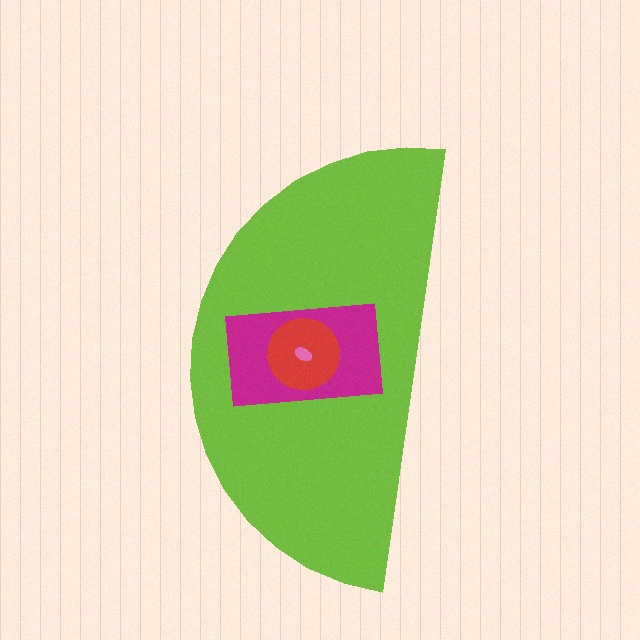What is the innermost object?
The pink ellipse.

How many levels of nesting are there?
4.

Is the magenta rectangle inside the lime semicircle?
Yes.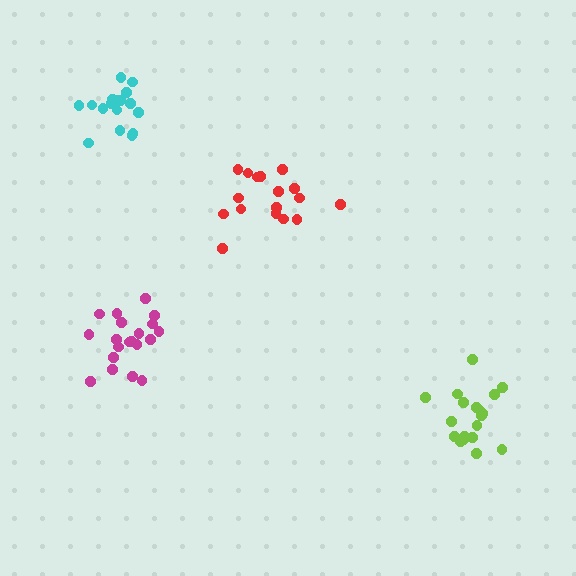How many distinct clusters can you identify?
There are 4 distinct clusters.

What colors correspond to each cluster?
The clusters are colored: red, lime, cyan, magenta.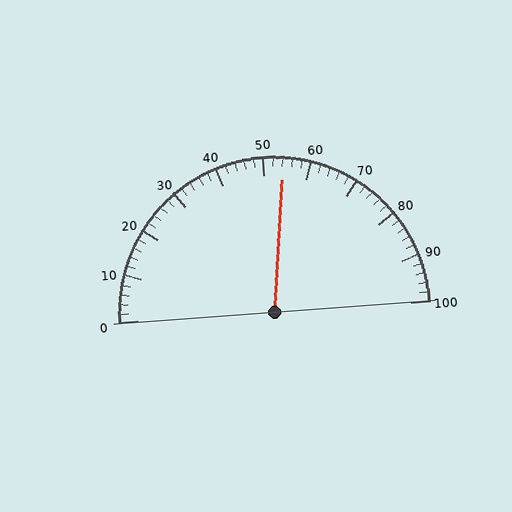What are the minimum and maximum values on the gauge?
The gauge ranges from 0 to 100.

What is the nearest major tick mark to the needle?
The nearest major tick mark is 50.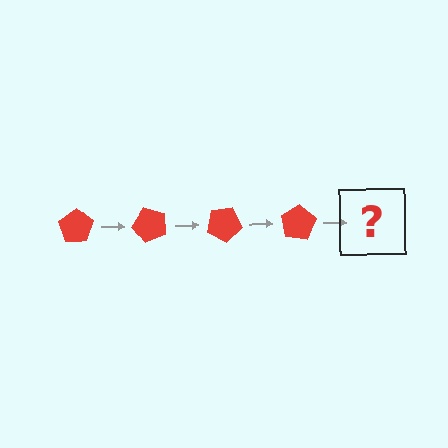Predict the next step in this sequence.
The next step is a red pentagon rotated 200 degrees.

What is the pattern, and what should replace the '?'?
The pattern is that the pentagon rotates 50 degrees each step. The '?' should be a red pentagon rotated 200 degrees.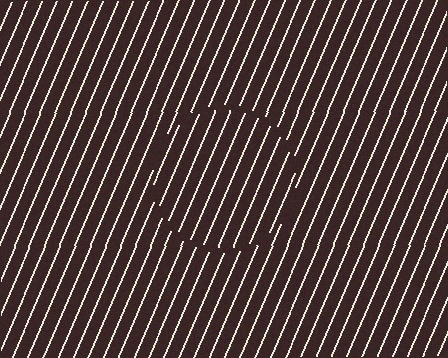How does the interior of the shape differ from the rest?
The interior of the shape contains the same grating, shifted by half a period — the contour is defined by the phase discontinuity where line-ends from the inner and outer gratings abut.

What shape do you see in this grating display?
An illusory circle. The interior of the shape contains the same grating, shifted by half a period — the contour is defined by the phase discontinuity where line-ends from the inner and outer gratings abut.